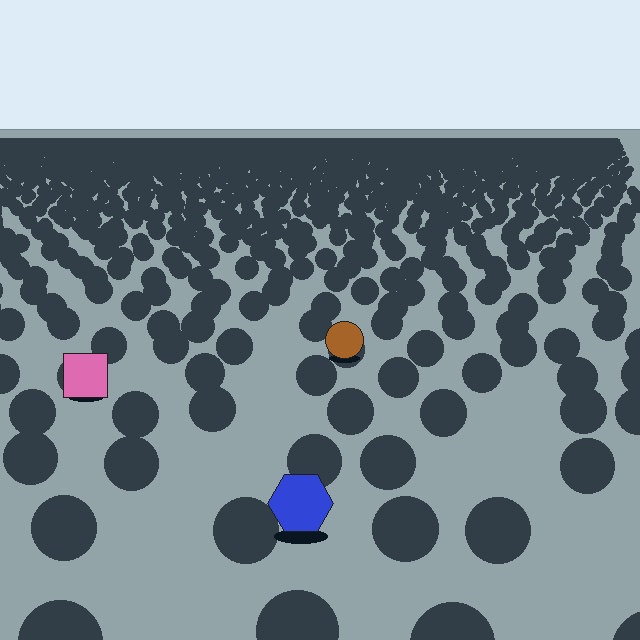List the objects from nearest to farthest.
From nearest to farthest: the blue hexagon, the pink square, the brown circle.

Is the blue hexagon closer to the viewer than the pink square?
Yes. The blue hexagon is closer — you can tell from the texture gradient: the ground texture is coarser near it.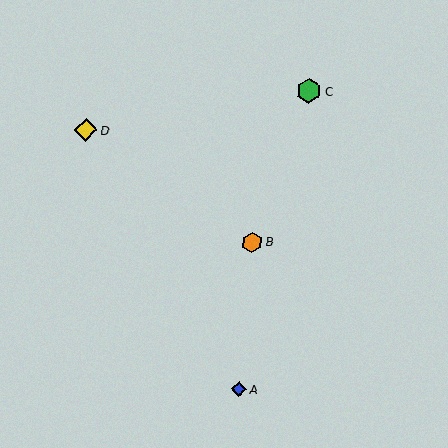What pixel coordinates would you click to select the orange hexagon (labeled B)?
Click at (252, 242) to select the orange hexagon B.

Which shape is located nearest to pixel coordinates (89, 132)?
The yellow diamond (labeled D) at (86, 130) is nearest to that location.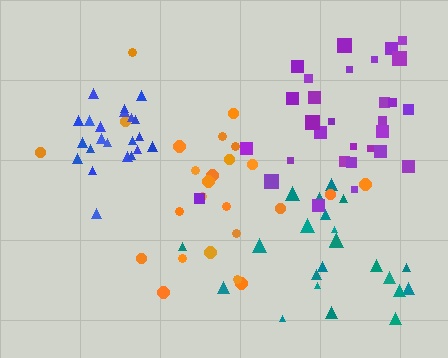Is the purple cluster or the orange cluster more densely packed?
Purple.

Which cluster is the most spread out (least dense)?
Orange.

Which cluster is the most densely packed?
Blue.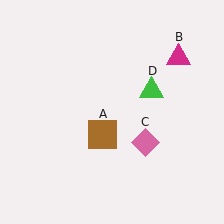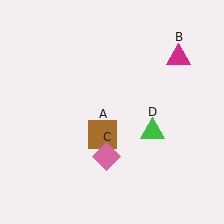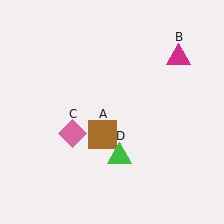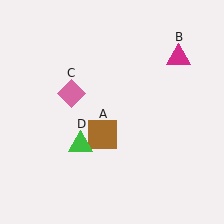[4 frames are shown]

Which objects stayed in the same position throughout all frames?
Brown square (object A) and magenta triangle (object B) remained stationary.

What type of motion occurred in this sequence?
The pink diamond (object C), green triangle (object D) rotated clockwise around the center of the scene.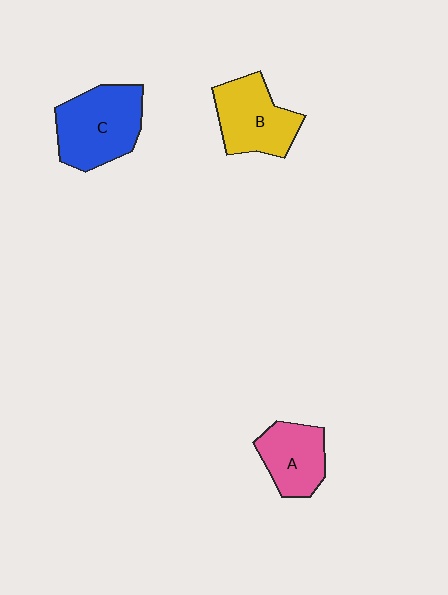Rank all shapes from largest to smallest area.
From largest to smallest: C (blue), B (yellow), A (pink).